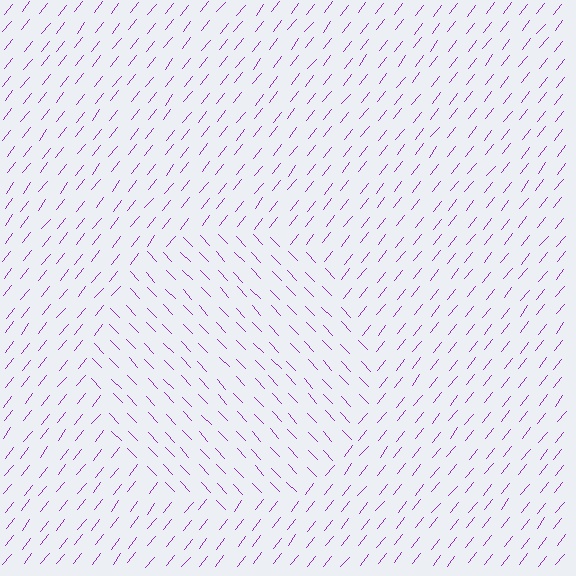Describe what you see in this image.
The image is filled with small purple line segments. A circle region in the image has lines oriented differently from the surrounding lines, creating a visible texture boundary.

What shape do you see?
I see a circle.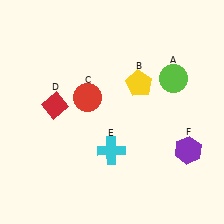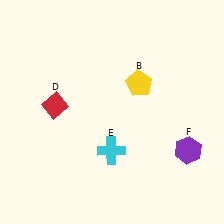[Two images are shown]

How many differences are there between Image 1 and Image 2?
There are 2 differences between the two images.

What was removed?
The red circle (C), the lime circle (A) were removed in Image 2.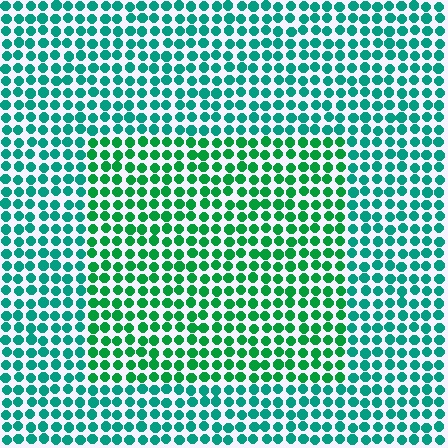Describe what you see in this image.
The image is filled with small teal elements in a uniform arrangement. A rectangle-shaped region is visible where the elements are tinted to a slightly different hue, forming a subtle color boundary.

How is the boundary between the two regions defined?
The boundary is defined purely by a slight shift in hue (about 29 degrees). Spacing, size, and orientation are identical on both sides.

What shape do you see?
I see a rectangle.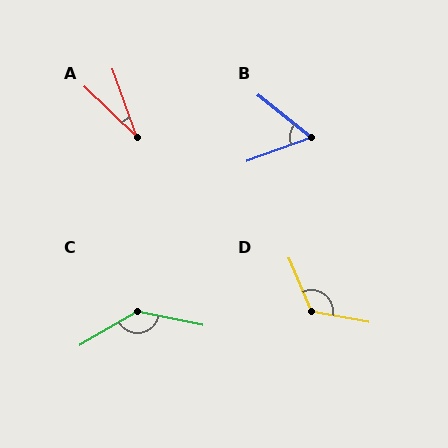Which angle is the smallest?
A, at approximately 26 degrees.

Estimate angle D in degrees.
Approximately 123 degrees.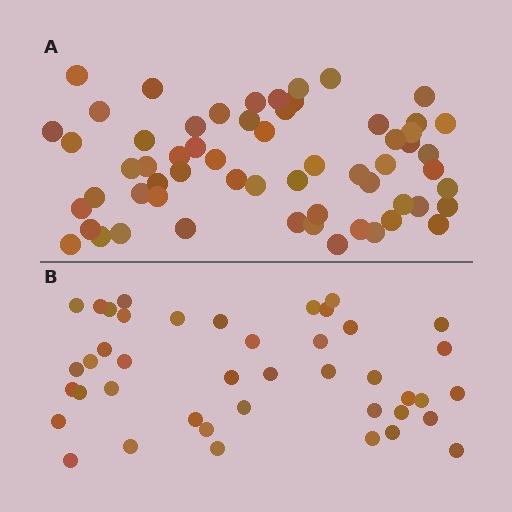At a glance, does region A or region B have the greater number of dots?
Region A (the top region) has more dots.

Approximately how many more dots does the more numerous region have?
Region A has approximately 20 more dots than region B.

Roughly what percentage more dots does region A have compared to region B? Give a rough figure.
About 45% more.